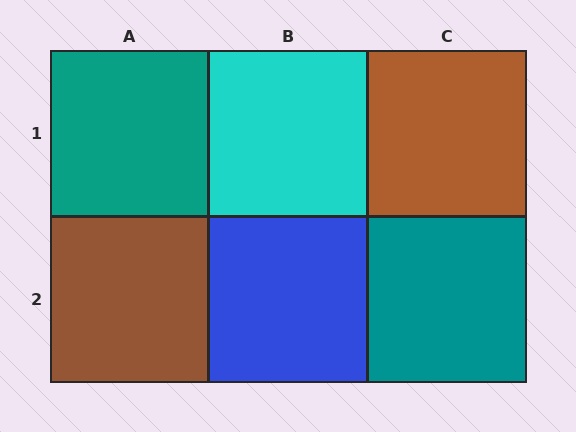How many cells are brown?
2 cells are brown.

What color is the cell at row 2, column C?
Teal.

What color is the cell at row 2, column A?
Brown.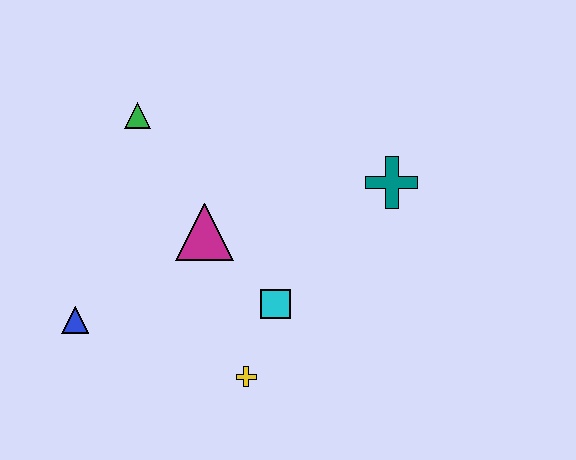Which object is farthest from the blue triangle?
The teal cross is farthest from the blue triangle.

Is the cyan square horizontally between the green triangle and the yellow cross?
No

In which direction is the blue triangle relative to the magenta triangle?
The blue triangle is to the left of the magenta triangle.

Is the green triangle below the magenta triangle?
No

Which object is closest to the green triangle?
The magenta triangle is closest to the green triangle.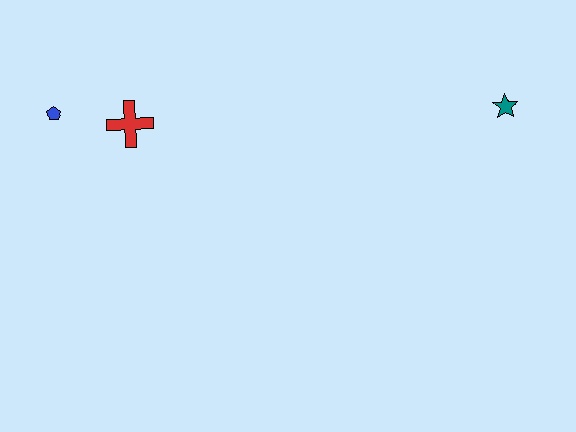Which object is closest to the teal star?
The red cross is closest to the teal star.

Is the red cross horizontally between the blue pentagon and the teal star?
Yes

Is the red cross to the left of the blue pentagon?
No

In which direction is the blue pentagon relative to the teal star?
The blue pentagon is to the left of the teal star.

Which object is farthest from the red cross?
The teal star is farthest from the red cross.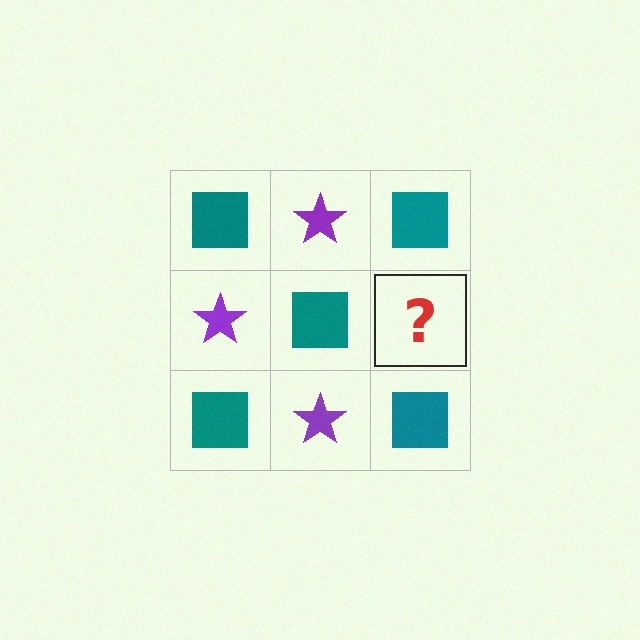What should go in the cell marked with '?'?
The missing cell should contain a purple star.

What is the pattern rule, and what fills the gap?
The rule is that it alternates teal square and purple star in a checkerboard pattern. The gap should be filled with a purple star.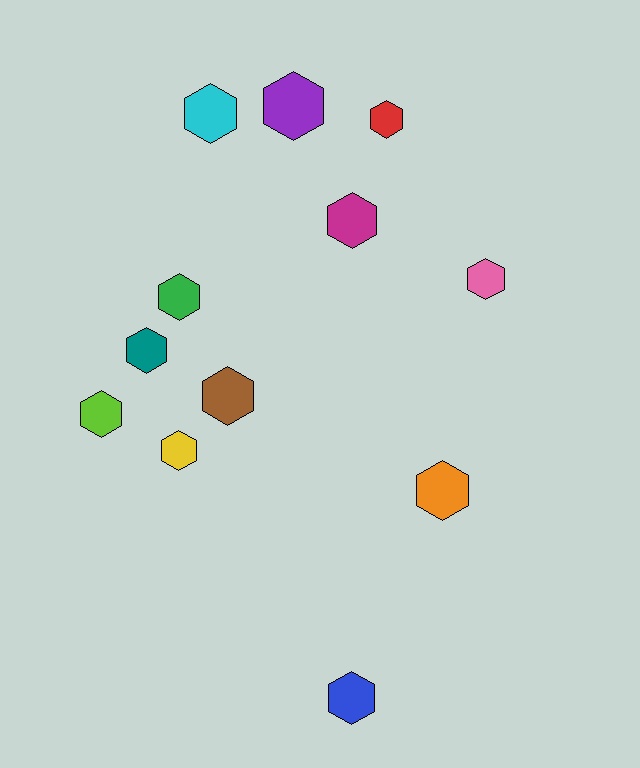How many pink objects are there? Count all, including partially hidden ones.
There is 1 pink object.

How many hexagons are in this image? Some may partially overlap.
There are 12 hexagons.